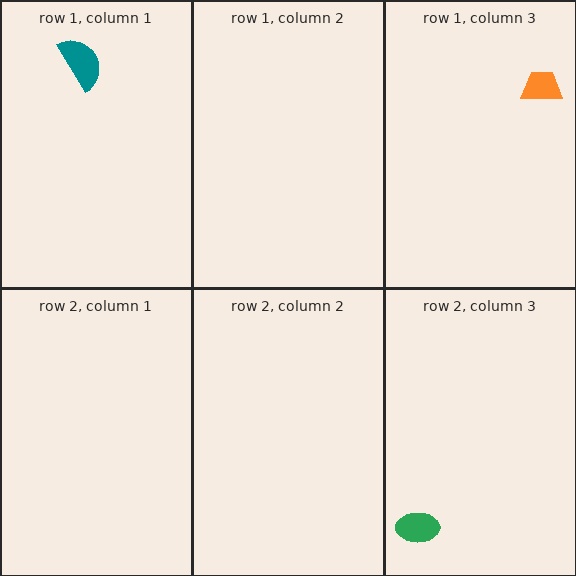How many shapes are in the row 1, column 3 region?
1.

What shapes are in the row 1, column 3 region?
The orange trapezoid.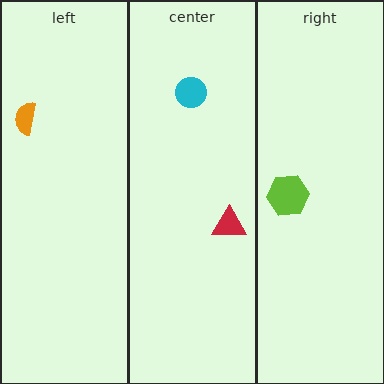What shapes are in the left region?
The orange semicircle.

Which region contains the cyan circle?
The center region.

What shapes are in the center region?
The cyan circle, the red triangle.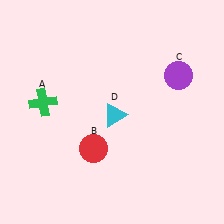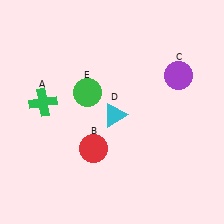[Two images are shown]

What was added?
A green circle (E) was added in Image 2.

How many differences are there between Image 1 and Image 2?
There is 1 difference between the two images.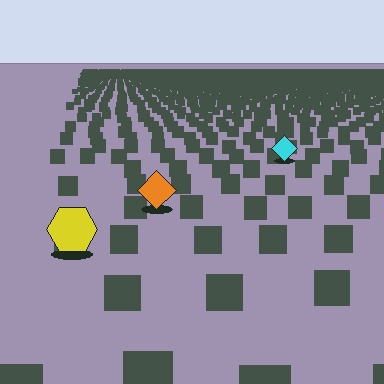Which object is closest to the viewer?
The yellow hexagon is closest. The texture marks near it are larger and more spread out.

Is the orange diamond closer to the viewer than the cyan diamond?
Yes. The orange diamond is closer — you can tell from the texture gradient: the ground texture is coarser near it.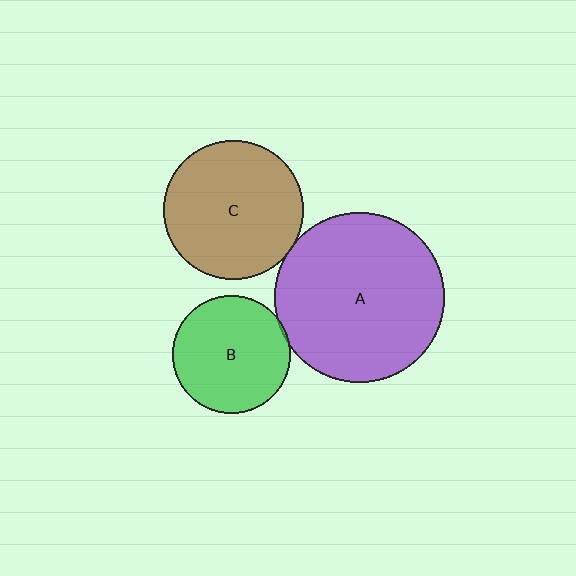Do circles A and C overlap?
Yes.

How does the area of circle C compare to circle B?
Approximately 1.4 times.